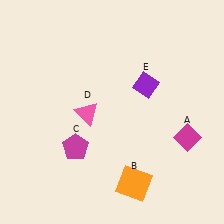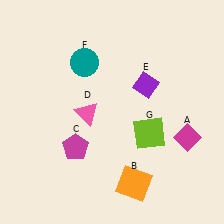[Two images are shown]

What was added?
A teal circle (F), a lime square (G) were added in Image 2.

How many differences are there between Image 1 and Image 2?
There are 2 differences between the two images.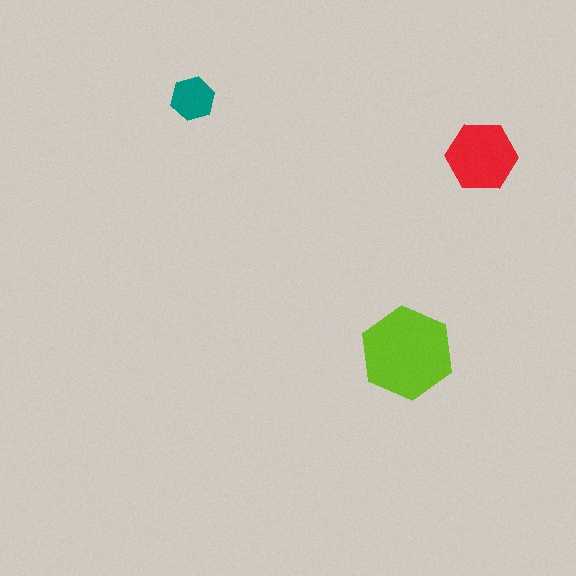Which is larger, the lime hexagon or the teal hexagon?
The lime one.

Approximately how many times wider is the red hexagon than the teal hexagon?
About 1.5 times wider.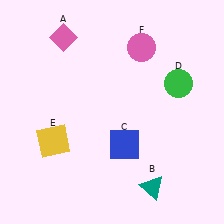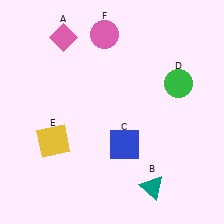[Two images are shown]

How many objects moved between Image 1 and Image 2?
1 object moved between the two images.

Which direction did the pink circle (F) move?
The pink circle (F) moved left.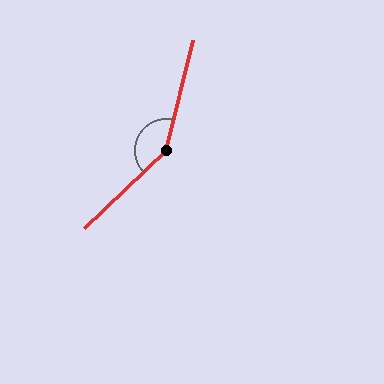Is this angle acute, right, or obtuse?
It is obtuse.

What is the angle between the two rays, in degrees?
Approximately 147 degrees.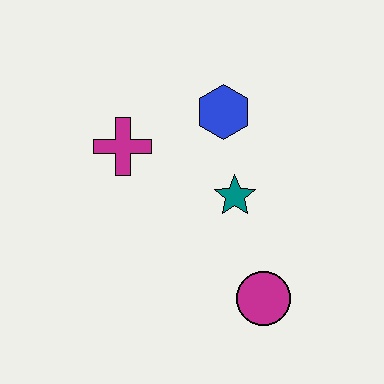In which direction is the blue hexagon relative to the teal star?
The blue hexagon is above the teal star.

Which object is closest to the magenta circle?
The teal star is closest to the magenta circle.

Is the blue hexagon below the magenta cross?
No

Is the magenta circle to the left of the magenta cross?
No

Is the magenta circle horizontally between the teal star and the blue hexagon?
No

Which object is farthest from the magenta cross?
The magenta circle is farthest from the magenta cross.